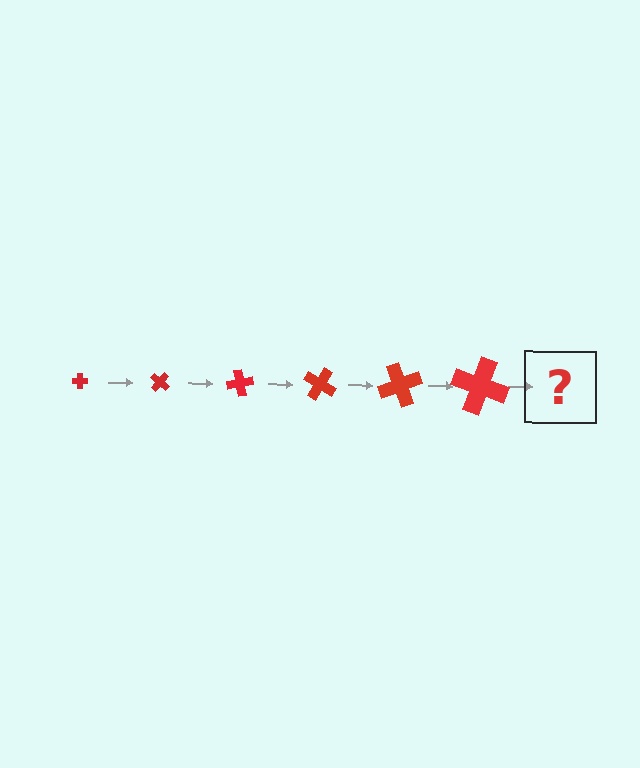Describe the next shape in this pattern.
It should be a cross, larger than the previous one and rotated 240 degrees from the start.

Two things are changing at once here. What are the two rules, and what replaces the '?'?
The two rules are that the cross grows larger each step and it rotates 40 degrees each step. The '?' should be a cross, larger than the previous one and rotated 240 degrees from the start.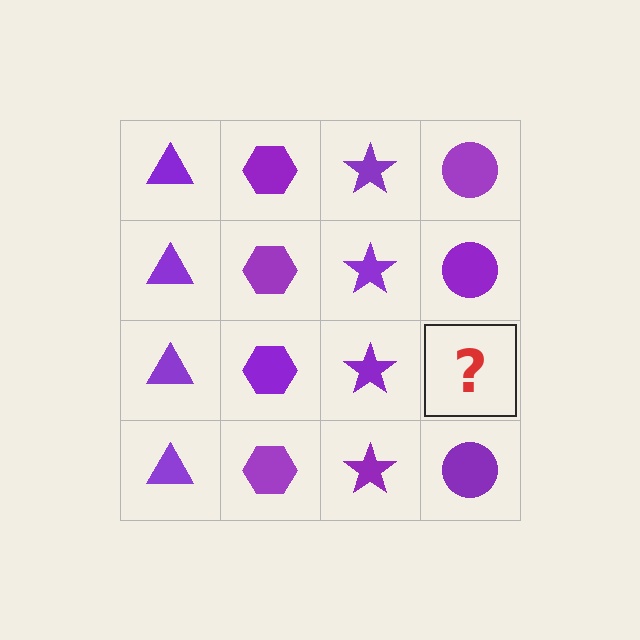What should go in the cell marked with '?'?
The missing cell should contain a purple circle.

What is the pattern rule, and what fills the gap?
The rule is that each column has a consistent shape. The gap should be filled with a purple circle.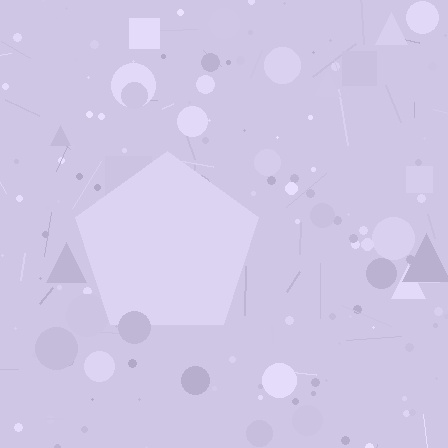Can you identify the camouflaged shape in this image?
The camouflaged shape is a pentagon.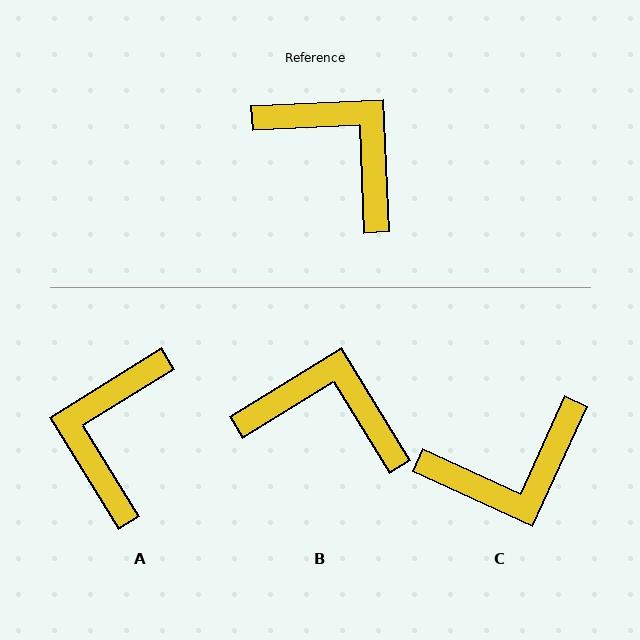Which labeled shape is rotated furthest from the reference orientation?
A, about 119 degrees away.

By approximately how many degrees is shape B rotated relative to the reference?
Approximately 29 degrees counter-clockwise.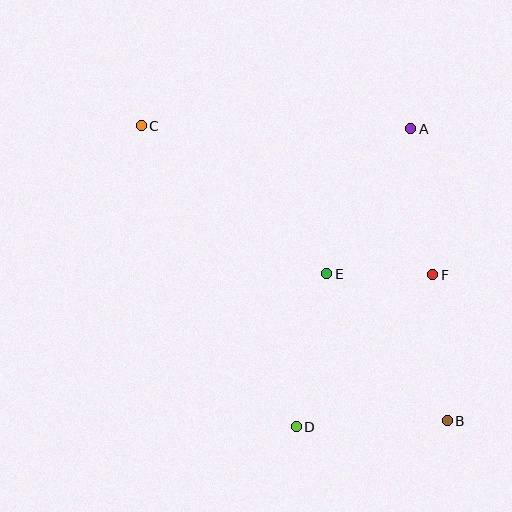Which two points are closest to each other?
Points E and F are closest to each other.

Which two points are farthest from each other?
Points B and C are farthest from each other.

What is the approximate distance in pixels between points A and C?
The distance between A and C is approximately 269 pixels.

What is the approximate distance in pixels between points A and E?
The distance between A and E is approximately 168 pixels.